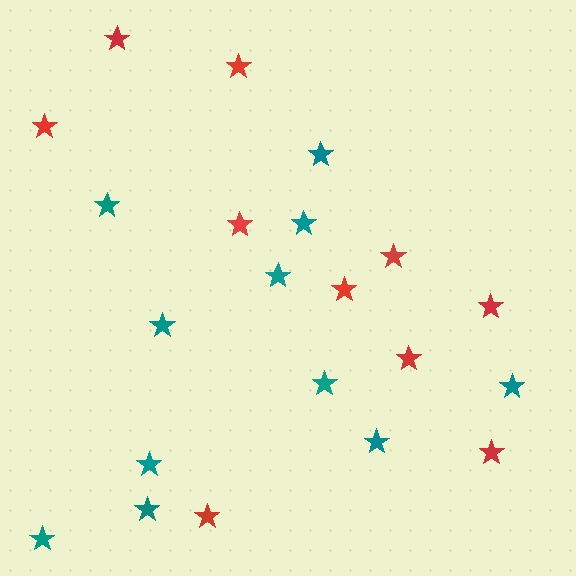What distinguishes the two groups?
There are 2 groups: one group of teal stars (11) and one group of red stars (10).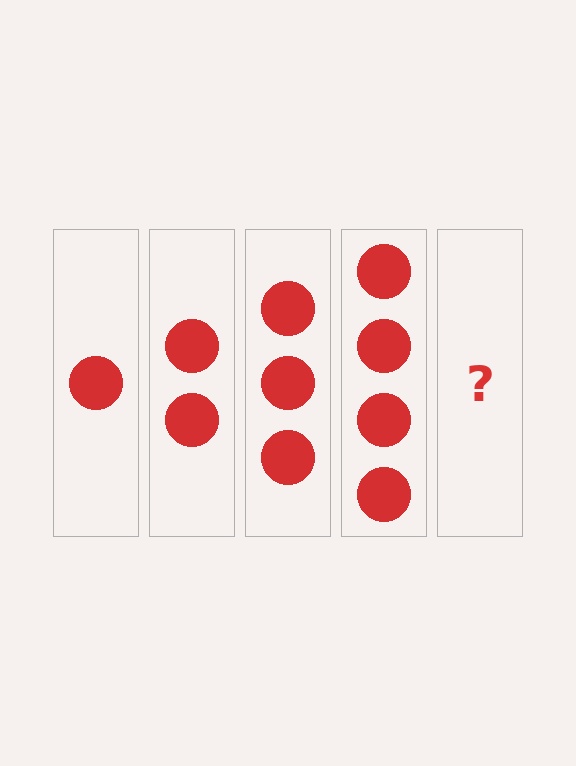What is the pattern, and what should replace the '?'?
The pattern is that each step adds one more circle. The '?' should be 5 circles.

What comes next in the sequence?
The next element should be 5 circles.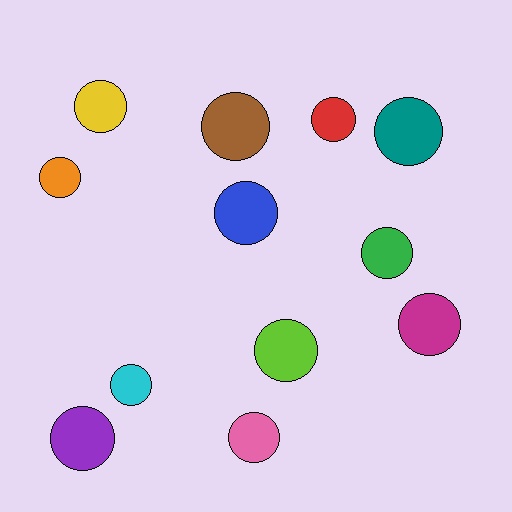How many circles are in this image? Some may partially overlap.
There are 12 circles.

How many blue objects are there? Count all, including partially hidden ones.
There is 1 blue object.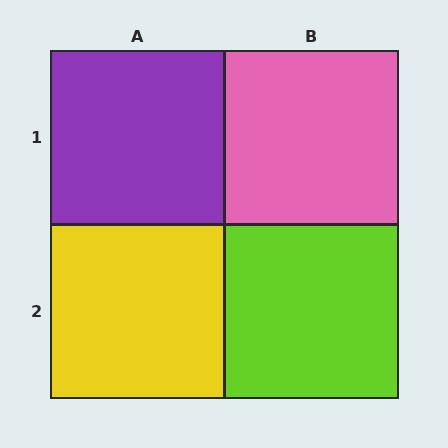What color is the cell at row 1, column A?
Purple.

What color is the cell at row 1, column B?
Pink.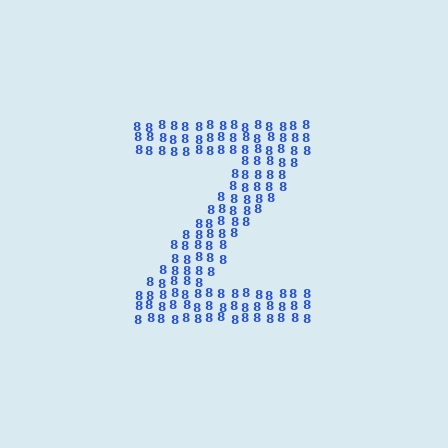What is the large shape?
The large shape is the letter Z.